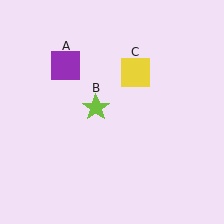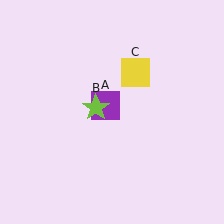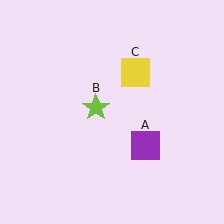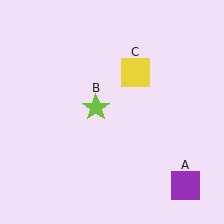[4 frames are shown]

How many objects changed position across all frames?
1 object changed position: purple square (object A).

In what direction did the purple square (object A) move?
The purple square (object A) moved down and to the right.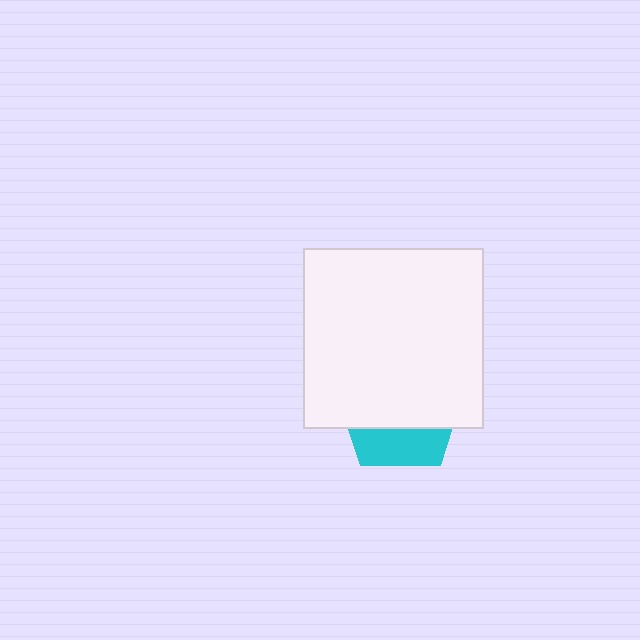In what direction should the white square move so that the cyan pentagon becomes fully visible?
The white square should move up. That is the shortest direction to clear the overlap and leave the cyan pentagon fully visible.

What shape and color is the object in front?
The object in front is a white square.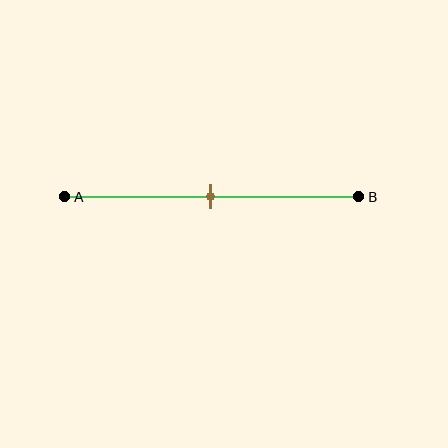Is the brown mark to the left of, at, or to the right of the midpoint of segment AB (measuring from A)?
The brown mark is approximately at the midpoint of segment AB.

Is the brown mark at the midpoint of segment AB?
Yes, the mark is approximately at the midpoint.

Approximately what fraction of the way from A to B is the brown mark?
The brown mark is approximately 50% of the way from A to B.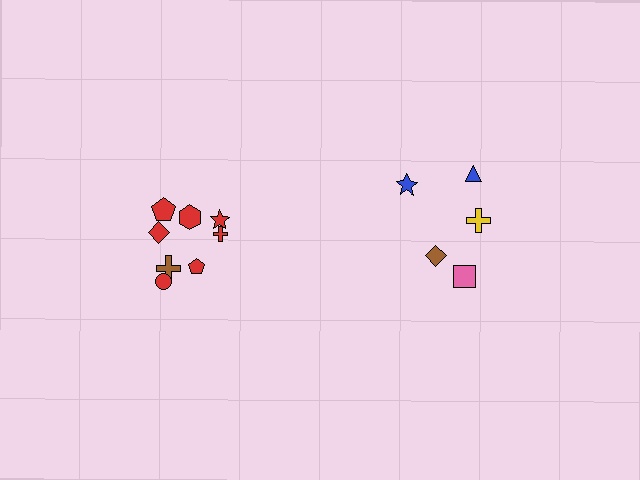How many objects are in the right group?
There are 5 objects.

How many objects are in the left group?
There are 8 objects.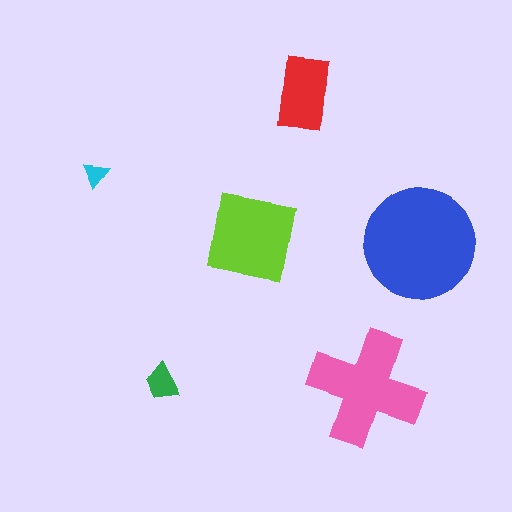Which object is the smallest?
The cyan triangle.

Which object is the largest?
The blue circle.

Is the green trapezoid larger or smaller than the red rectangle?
Smaller.